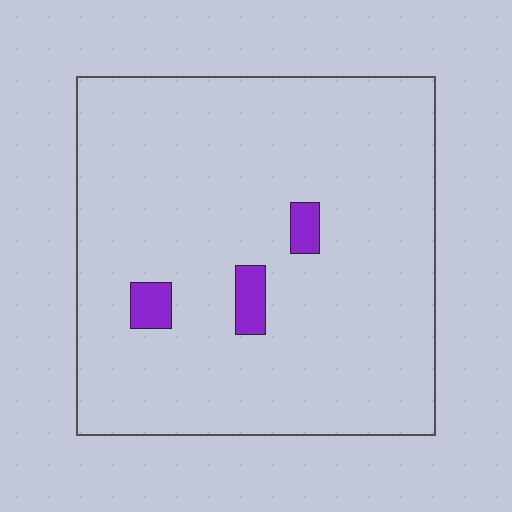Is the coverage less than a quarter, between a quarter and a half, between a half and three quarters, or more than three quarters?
Less than a quarter.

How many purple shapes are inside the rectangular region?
3.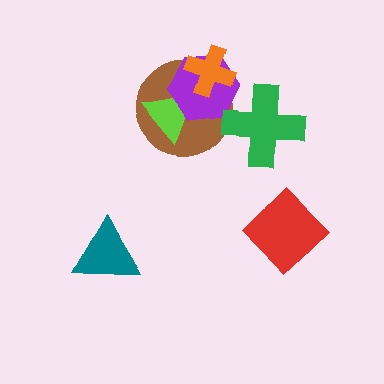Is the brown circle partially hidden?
Yes, it is partially covered by another shape.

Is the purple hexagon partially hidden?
Yes, it is partially covered by another shape.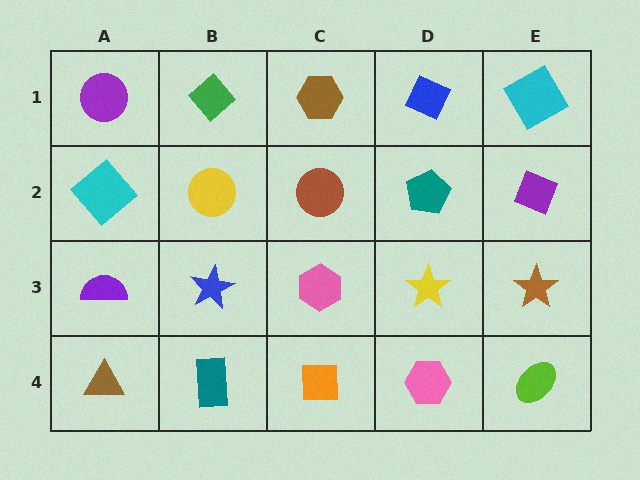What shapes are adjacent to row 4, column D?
A yellow star (row 3, column D), an orange square (row 4, column C), a lime ellipse (row 4, column E).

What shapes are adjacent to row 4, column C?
A pink hexagon (row 3, column C), a teal rectangle (row 4, column B), a pink hexagon (row 4, column D).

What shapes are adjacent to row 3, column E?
A purple diamond (row 2, column E), a lime ellipse (row 4, column E), a yellow star (row 3, column D).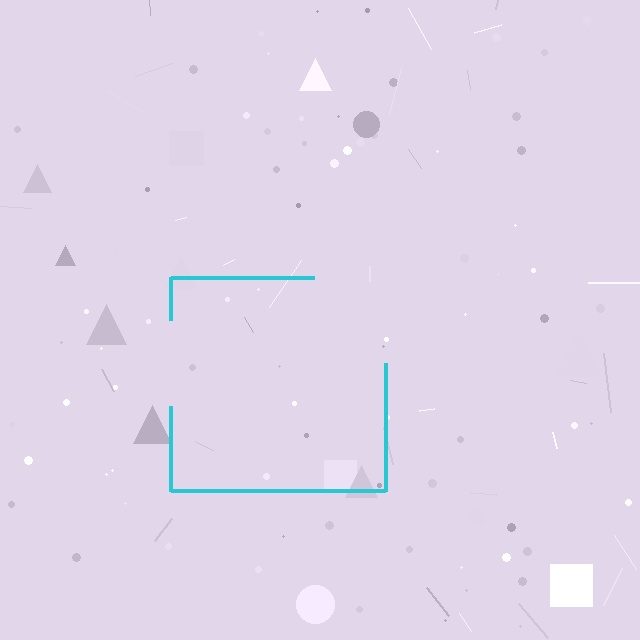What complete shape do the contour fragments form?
The contour fragments form a square.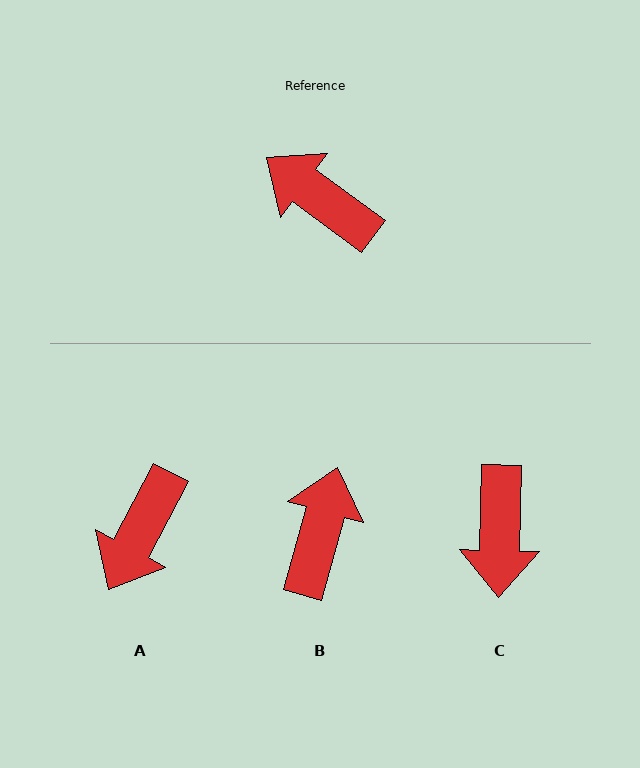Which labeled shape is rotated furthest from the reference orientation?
C, about 125 degrees away.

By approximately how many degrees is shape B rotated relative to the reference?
Approximately 69 degrees clockwise.